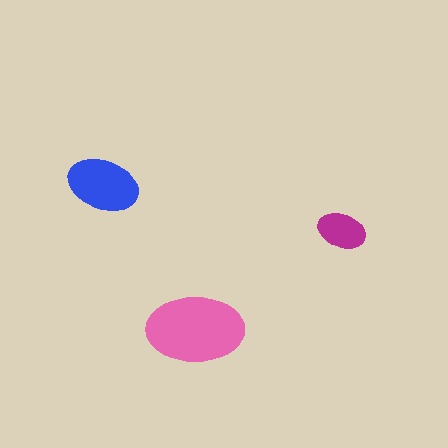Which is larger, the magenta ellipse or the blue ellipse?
The blue one.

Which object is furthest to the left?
The blue ellipse is leftmost.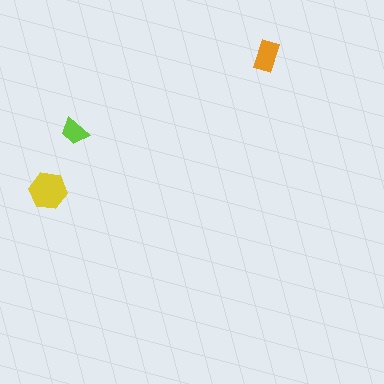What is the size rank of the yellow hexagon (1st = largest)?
1st.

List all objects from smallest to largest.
The lime trapezoid, the orange rectangle, the yellow hexagon.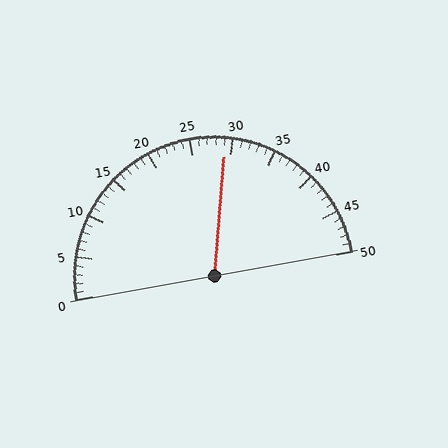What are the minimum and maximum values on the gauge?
The gauge ranges from 0 to 50.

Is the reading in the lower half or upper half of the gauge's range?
The reading is in the upper half of the range (0 to 50).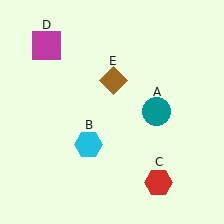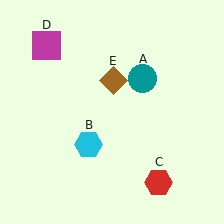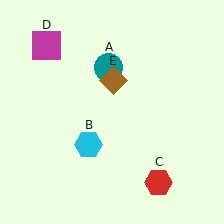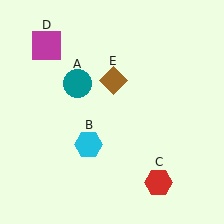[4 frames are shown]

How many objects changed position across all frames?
1 object changed position: teal circle (object A).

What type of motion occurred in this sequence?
The teal circle (object A) rotated counterclockwise around the center of the scene.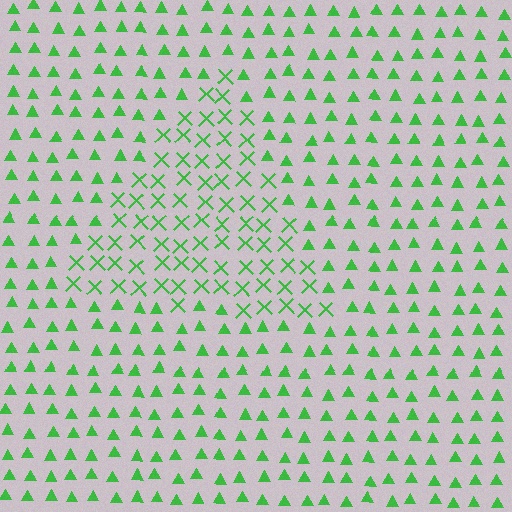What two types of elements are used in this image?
The image uses X marks inside the triangle region and triangles outside it.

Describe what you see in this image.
The image is filled with small green elements arranged in a uniform grid. A triangle-shaped region contains X marks, while the surrounding area contains triangles. The boundary is defined purely by the change in element shape.